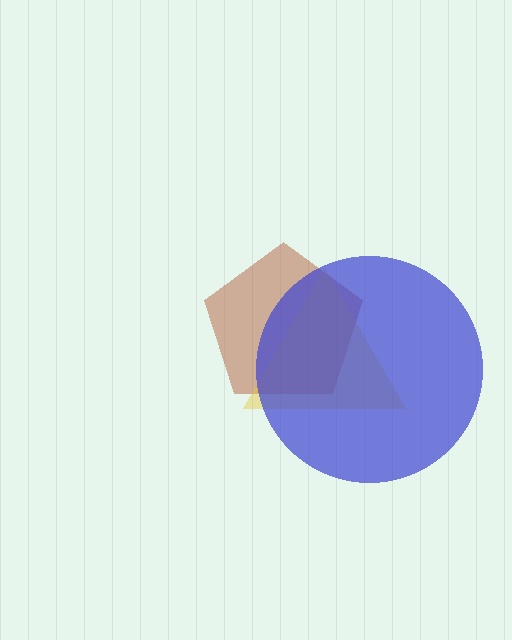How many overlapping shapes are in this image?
There are 3 overlapping shapes in the image.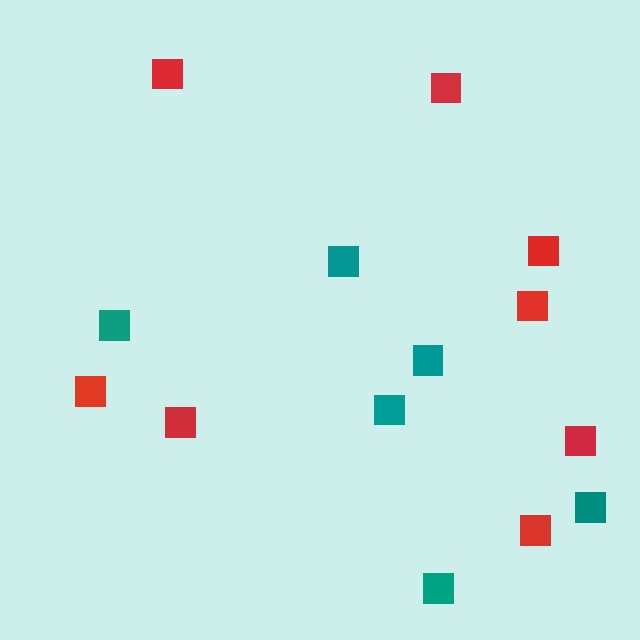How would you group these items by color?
There are 2 groups: one group of red squares (8) and one group of teal squares (6).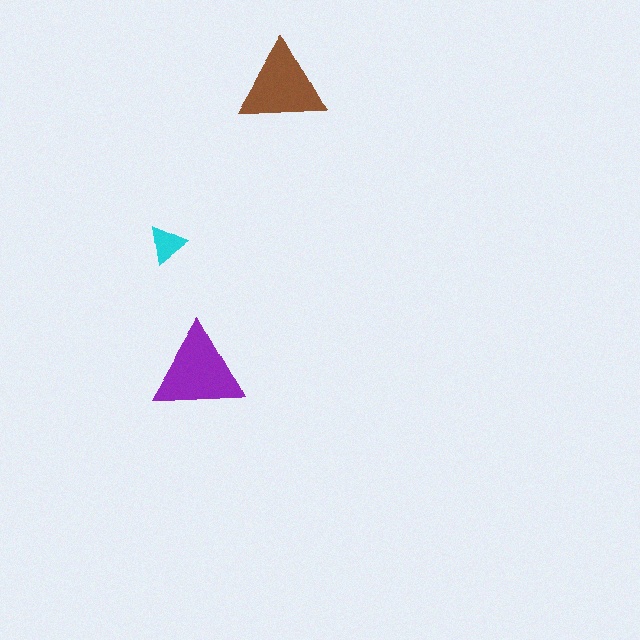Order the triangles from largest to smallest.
the purple one, the brown one, the cyan one.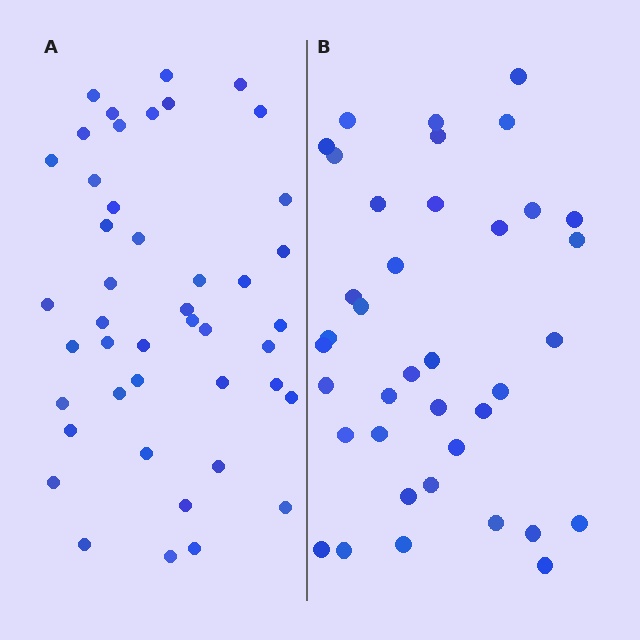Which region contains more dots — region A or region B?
Region A (the left region) has more dots.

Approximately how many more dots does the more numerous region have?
Region A has about 6 more dots than region B.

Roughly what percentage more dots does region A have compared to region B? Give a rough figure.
About 15% more.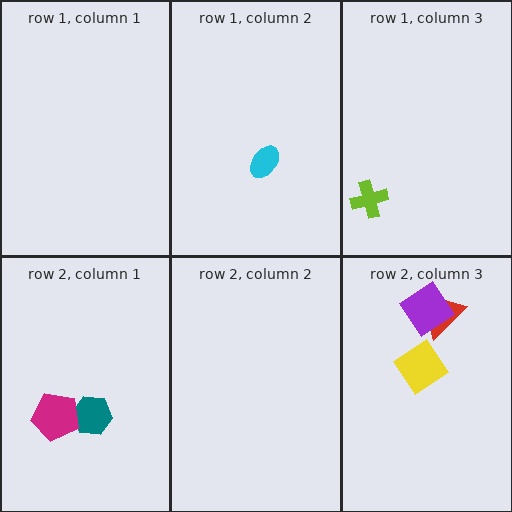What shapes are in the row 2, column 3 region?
The red triangle, the purple diamond, the yellow diamond.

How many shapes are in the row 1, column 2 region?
1.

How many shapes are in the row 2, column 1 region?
2.